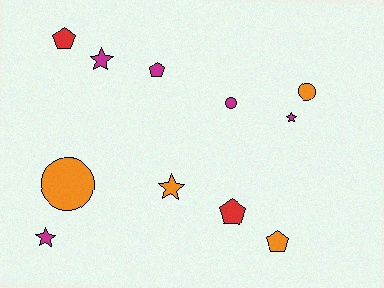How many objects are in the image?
There are 11 objects.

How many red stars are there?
There are no red stars.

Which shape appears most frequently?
Star, with 4 objects.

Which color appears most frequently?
Magenta, with 5 objects.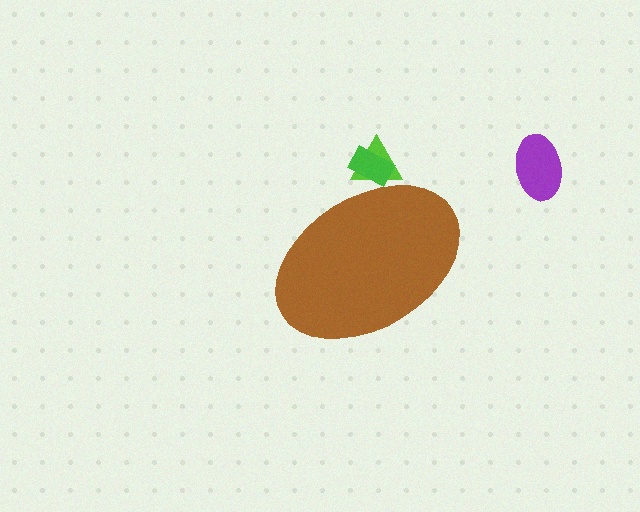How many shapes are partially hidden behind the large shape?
2 shapes are partially hidden.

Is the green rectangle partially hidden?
Yes, the green rectangle is partially hidden behind the brown ellipse.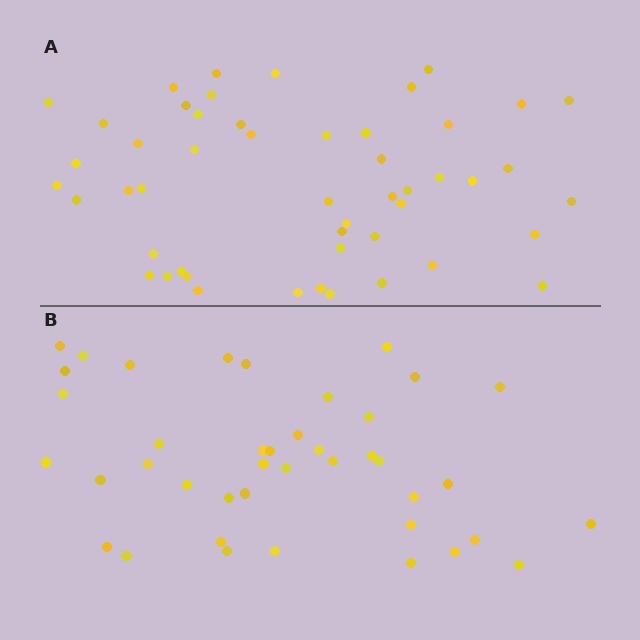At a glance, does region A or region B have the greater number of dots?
Region A (the top region) has more dots.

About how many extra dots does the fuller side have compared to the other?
Region A has roughly 8 or so more dots than region B.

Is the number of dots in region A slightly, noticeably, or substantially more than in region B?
Region A has only slightly more — the two regions are fairly close. The ratio is roughly 1.2 to 1.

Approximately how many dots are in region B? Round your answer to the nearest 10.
About 40 dots. (The exact count is 41, which rounds to 40.)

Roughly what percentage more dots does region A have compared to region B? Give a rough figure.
About 20% more.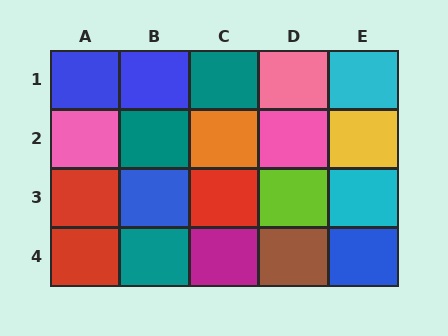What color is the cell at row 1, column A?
Blue.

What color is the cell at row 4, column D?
Brown.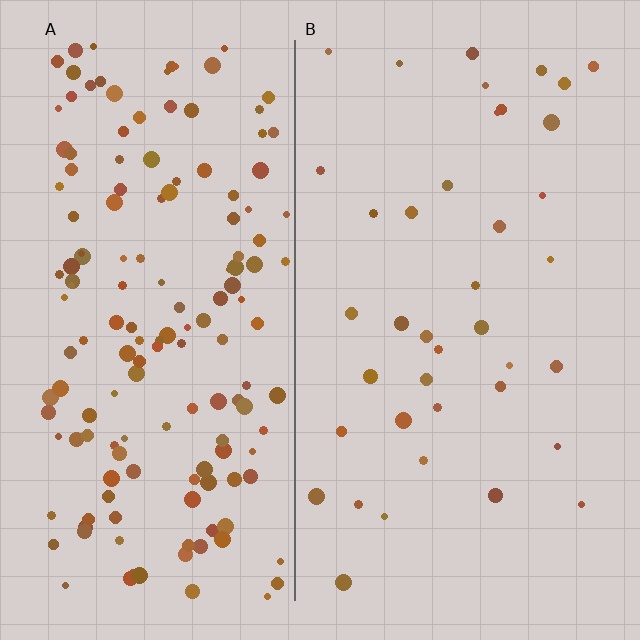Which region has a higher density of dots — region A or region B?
A (the left).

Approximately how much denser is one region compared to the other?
Approximately 4.0× — region A over region B.